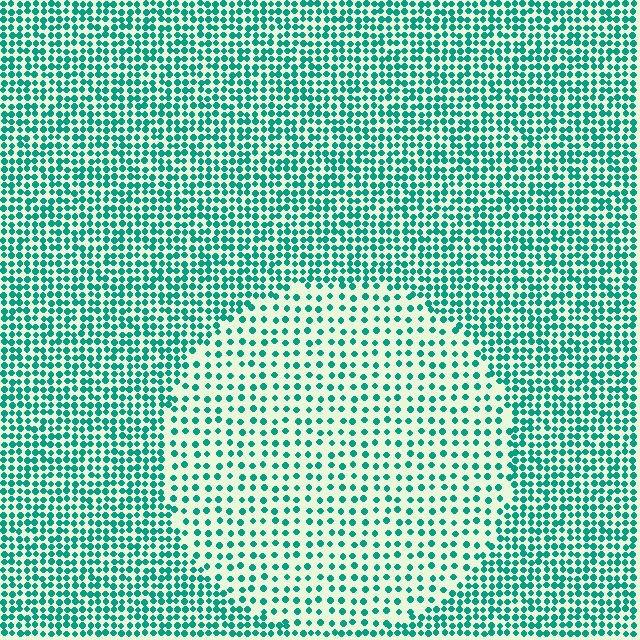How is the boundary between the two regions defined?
The boundary is defined by a change in element density (approximately 2.0x ratio). All elements are the same color, size, and shape.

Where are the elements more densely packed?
The elements are more densely packed outside the circle boundary.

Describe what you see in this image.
The image contains small teal elements arranged at two different densities. A circle-shaped region is visible where the elements are less densely packed than the surrounding area.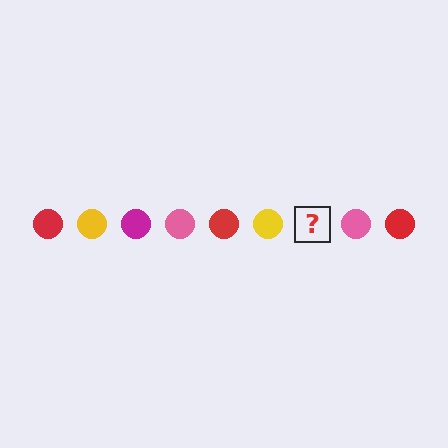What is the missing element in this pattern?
The missing element is a magenta circle.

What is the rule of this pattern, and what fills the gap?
The rule is that the pattern cycles through red, yellow, magenta, pink circles. The gap should be filled with a magenta circle.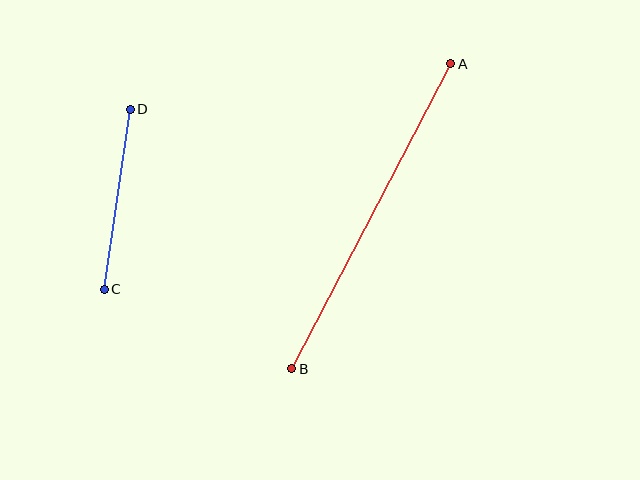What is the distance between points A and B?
The distance is approximately 344 pixels.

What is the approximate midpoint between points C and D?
The midpoint is at approximately (117, 199) pixels.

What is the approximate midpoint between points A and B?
The midpoint is at approximately (371, 216) pixels.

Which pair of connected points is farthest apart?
Points A and B are farthest apart.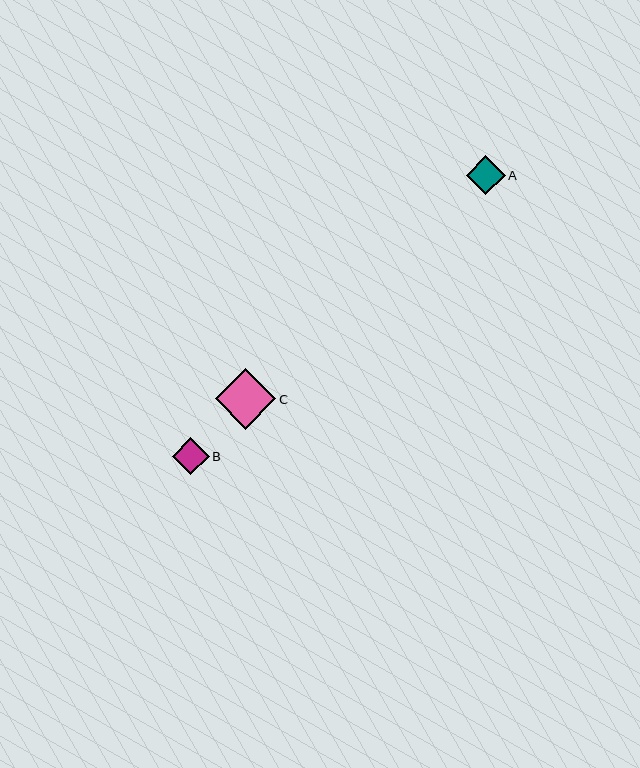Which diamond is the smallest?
Diamond B is the smallest with a size of approximately 36 pixels.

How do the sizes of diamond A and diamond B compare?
Diamond A and diamond B are approximately the same size.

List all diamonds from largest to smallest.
From largest to smallest: C, A, B.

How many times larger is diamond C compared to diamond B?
Diamond C is approximately 1.6 times the size of diamond B.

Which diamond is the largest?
Diamond C is the largest with a size of approximately 60 pixels.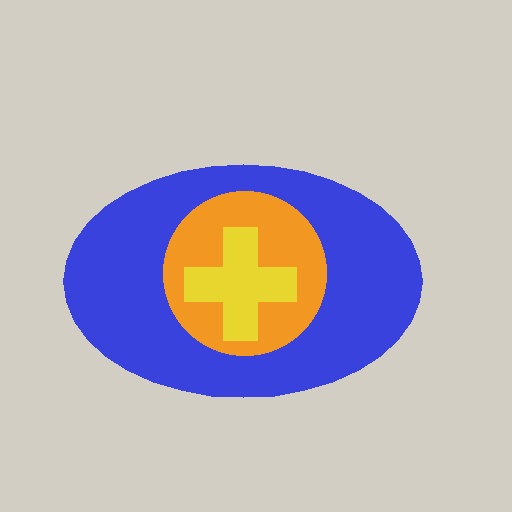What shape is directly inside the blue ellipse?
The orange circle.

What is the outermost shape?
The blue ellipse.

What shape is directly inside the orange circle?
The yellow cross.